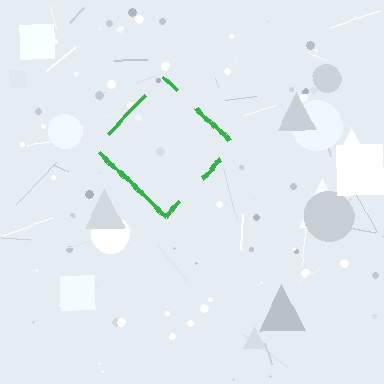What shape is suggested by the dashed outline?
The dashed outline suggests a diamond.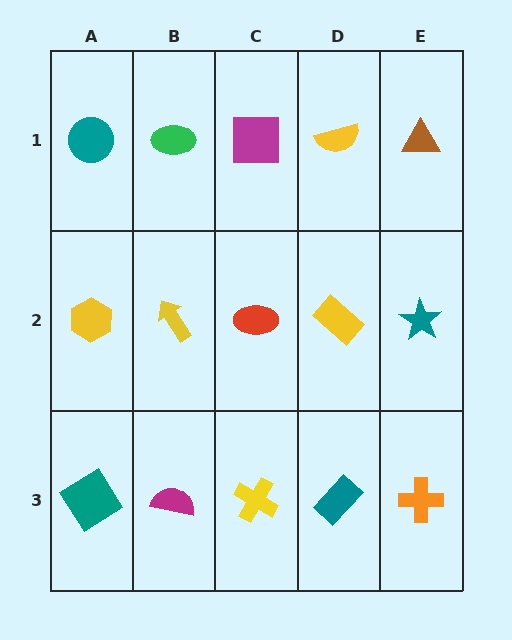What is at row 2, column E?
A teal star.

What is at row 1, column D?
A yellow semicircle.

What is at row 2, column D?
A yellow rectangle.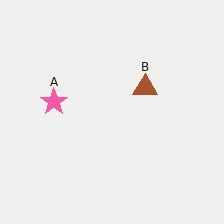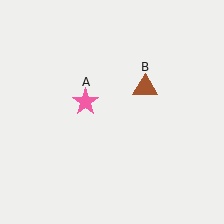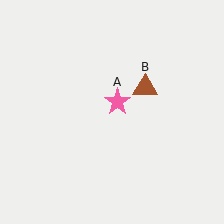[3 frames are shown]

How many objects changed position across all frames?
1 object changed position: pink star (object A).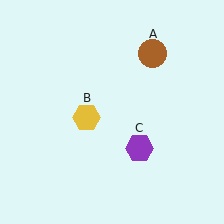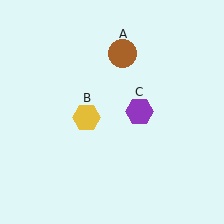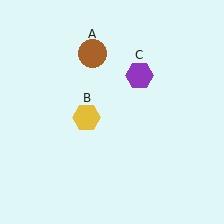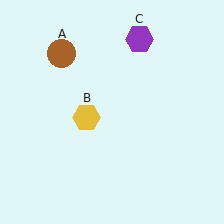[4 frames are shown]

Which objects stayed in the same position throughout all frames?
Yellow hexagon (object B) remained stationary.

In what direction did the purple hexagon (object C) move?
The purple hexagon (object C) moved up.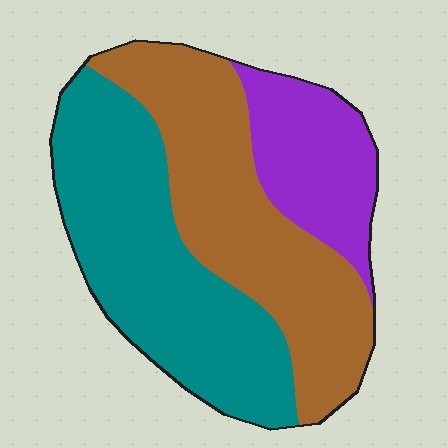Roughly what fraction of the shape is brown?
Brown takes up about two fifths (2/5) of the shape.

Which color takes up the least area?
Purple, at roughly 20%.